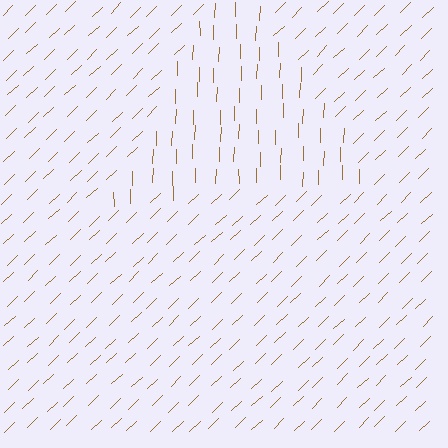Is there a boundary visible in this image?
Yes, there is a texture boundary formed by a change in line orientation.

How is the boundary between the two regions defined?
The boundary is defined purely by a change in line orientation (approximately 45 degrees difference). All lines are the same color and thickness.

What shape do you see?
I see a triangle.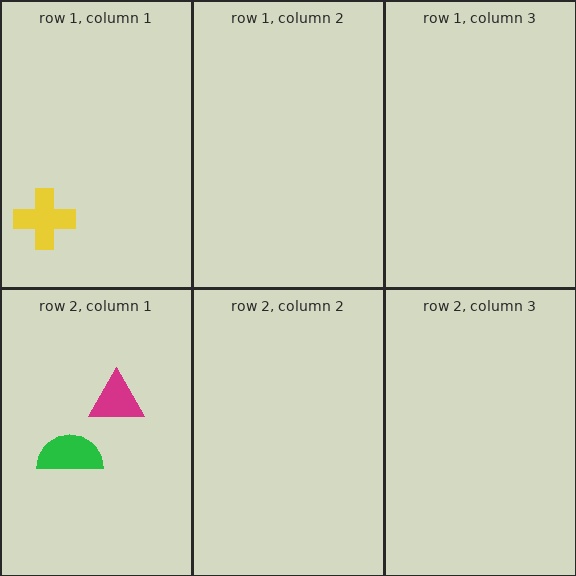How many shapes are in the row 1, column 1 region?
1.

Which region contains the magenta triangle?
The row 2, column 1 region.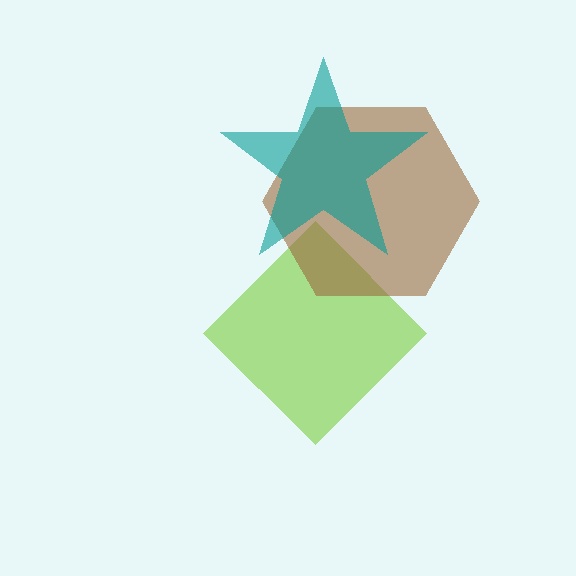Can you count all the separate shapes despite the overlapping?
Yes, there are 3 separate shapes.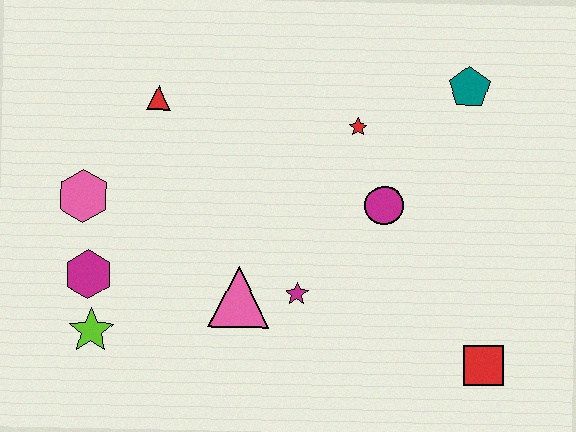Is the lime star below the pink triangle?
Yes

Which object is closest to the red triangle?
The pink hexagon is closest to the red triangle.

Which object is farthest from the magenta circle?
The lime star is farthest from the magenta circle.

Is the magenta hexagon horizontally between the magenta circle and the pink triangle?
No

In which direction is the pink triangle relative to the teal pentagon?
The pink triangle is to the left of the teal pentagon.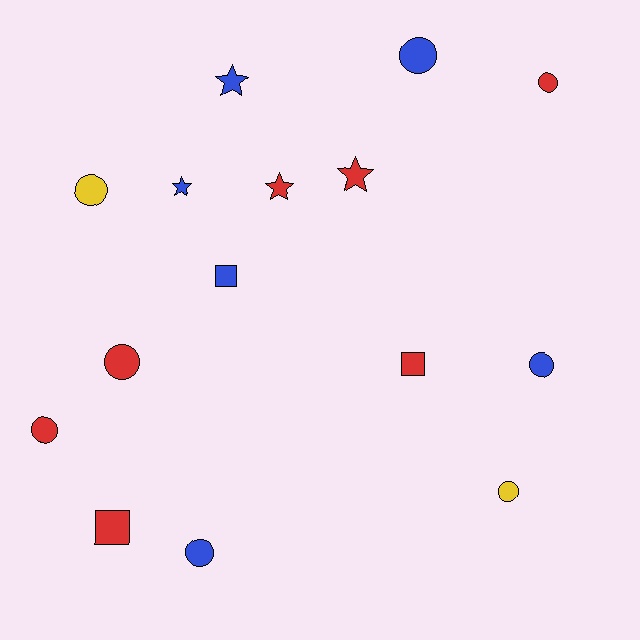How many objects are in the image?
There are 15 objects.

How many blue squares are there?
There is 1 blue square.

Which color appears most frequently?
Red, with 7 objects.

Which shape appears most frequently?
Circle, with 8 objects.